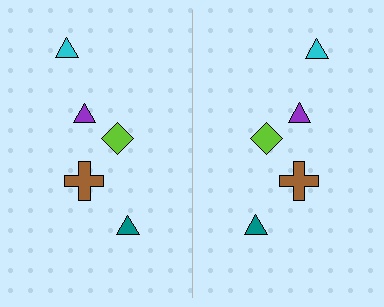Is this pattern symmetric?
Yes, this pattern has bilateral (reflection) symmetry.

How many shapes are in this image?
There are 10 shapes in this image.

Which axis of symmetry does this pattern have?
The pattern has a vertical axis of symmetry running through the center of the image.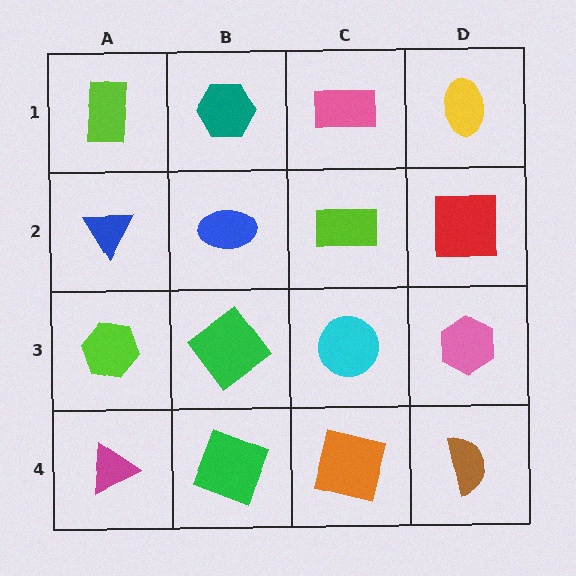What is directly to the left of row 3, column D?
A cyan circle.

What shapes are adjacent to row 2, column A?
A lime rectangle (row 1, column A), a lime hexagon (row 3, column A), a blue ellipse (row 2, column B).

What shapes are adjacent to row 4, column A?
A lime hexagon (row 3, column A), a green square (row 4, column B).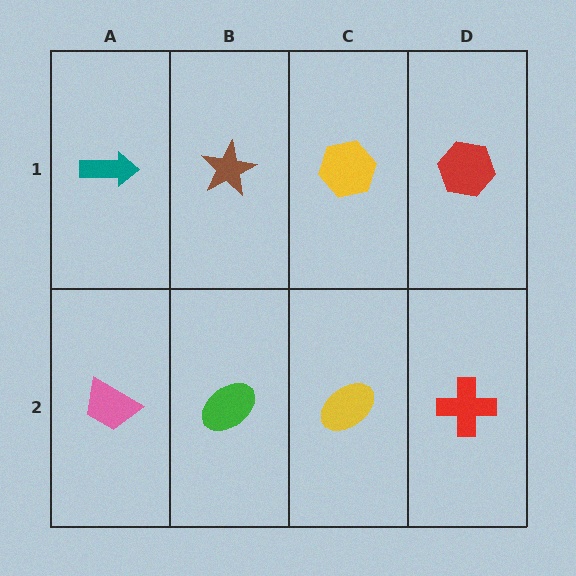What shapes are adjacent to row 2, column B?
A brown star (row 1, column B), a pink trapezoid (row 2, column A), a yellow ellipse (row 2, column C).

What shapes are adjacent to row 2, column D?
A red hexagon (row 1, column D), a yellow ellipse (row 2, column C).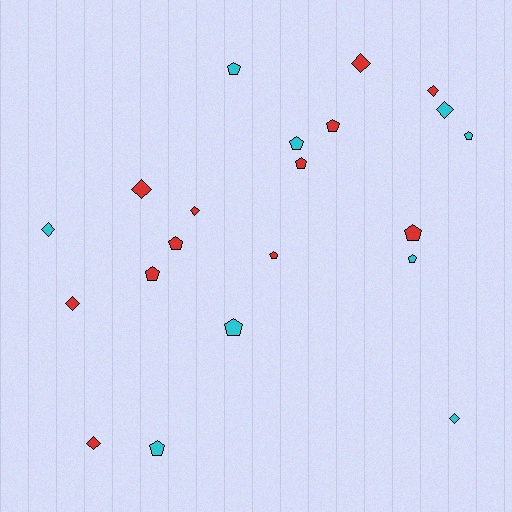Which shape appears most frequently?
Pentagon, with 12 objects.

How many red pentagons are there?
There are 6 red pentagons.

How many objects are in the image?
There are 21 objects.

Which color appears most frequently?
Red, with 12 objects.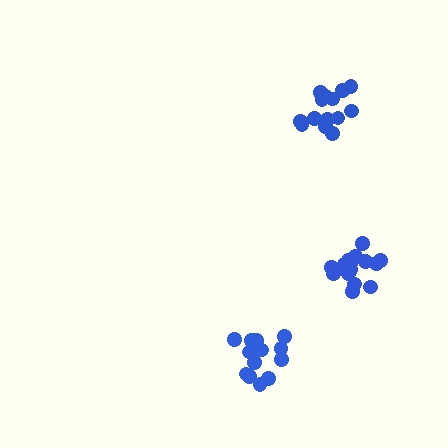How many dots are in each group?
Group 1: 14 dots, Group 2: 14 dots, Group 3: 15 dots (43 total).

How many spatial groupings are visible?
There are 3 spatial groupings.